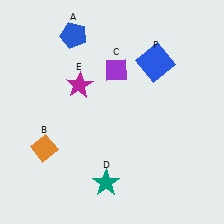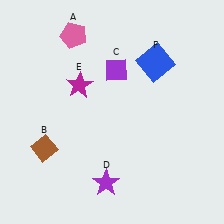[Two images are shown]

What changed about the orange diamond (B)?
In Image 1, B is orange. In Image 2, it changed to brown.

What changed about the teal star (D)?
In Image 1, D is teal. In Image 2, it changed to purple.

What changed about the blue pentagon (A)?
In Image 1, A is blue. In Image 2, it changed to pink.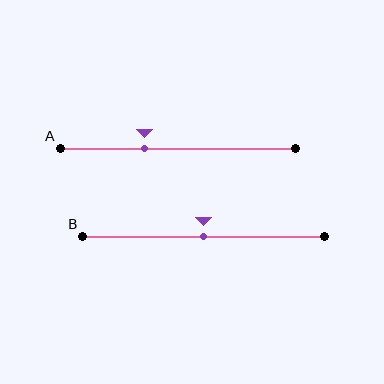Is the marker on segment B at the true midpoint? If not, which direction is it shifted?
Yes, the marker on segment B is at the true midpoint.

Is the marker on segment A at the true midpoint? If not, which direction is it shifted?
No, the marker on segment A is shifted to the left by about 14% of the segment length.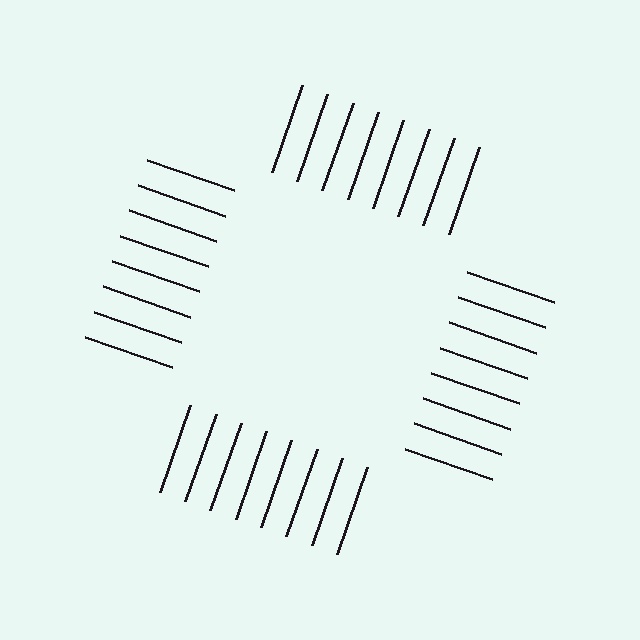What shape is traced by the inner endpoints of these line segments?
An illusory square — the line segments terminate on its edges but no continuous stroke is drawn.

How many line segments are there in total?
32 — 8 along each of the 4 edges.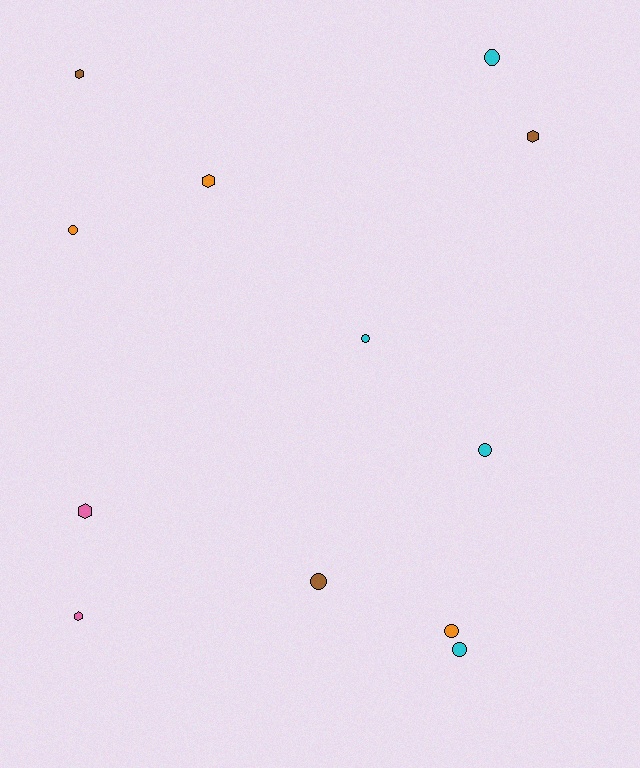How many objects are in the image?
There are 12 objects.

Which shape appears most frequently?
Circle, with 7 objects.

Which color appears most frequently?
Cyan, with 4 objects.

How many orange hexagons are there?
There is 1 orange hexagon.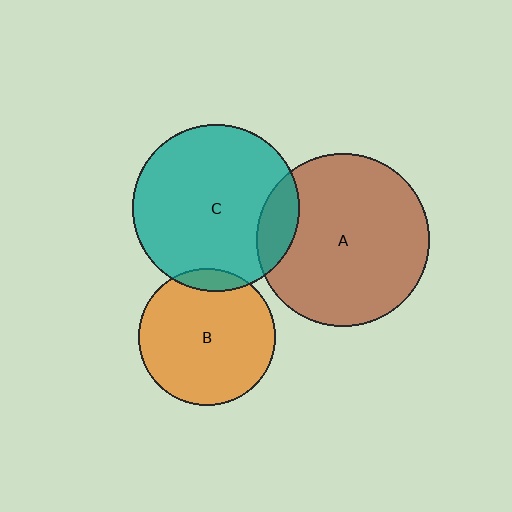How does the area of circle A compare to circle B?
Approximately 1.6 times.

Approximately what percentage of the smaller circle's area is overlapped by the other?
Approximately 15%.